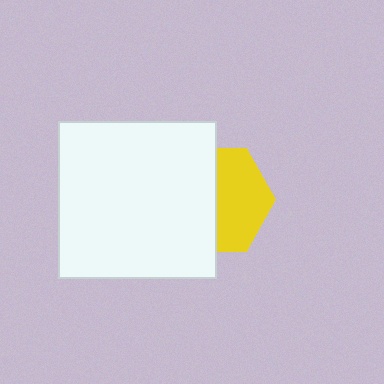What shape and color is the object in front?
The object in front is a white square.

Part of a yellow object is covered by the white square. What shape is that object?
It is a hexagon.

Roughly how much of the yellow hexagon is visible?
About half of it is visible (roughly 49%).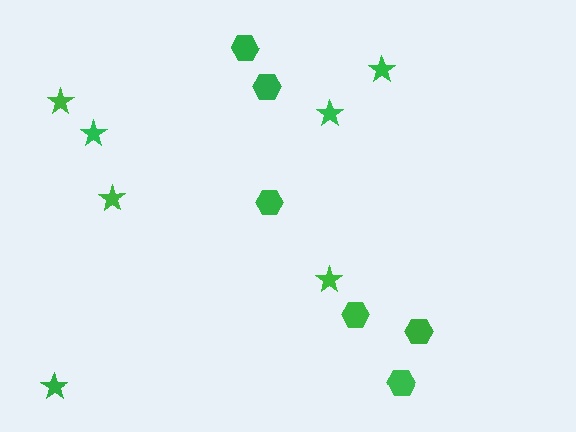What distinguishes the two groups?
There are 2 groups: one group of hexagons (6) and one group of stars (7).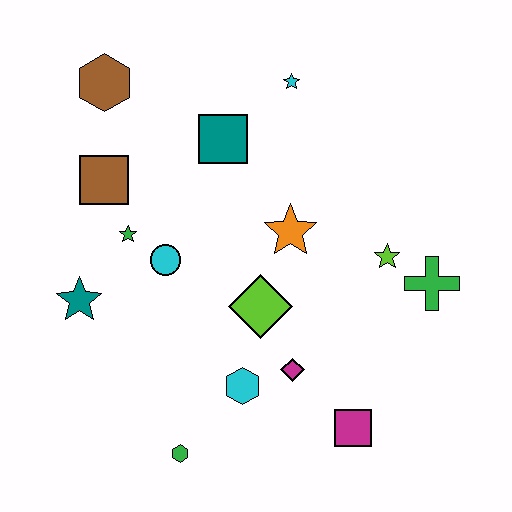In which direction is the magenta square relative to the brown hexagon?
The magenta square is below the brown hexagon.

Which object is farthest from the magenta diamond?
The brown hexagon is farthest from the magenta diamond.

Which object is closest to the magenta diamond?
The cyan hexagon is closest to the magenta diamond.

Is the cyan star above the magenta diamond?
Yes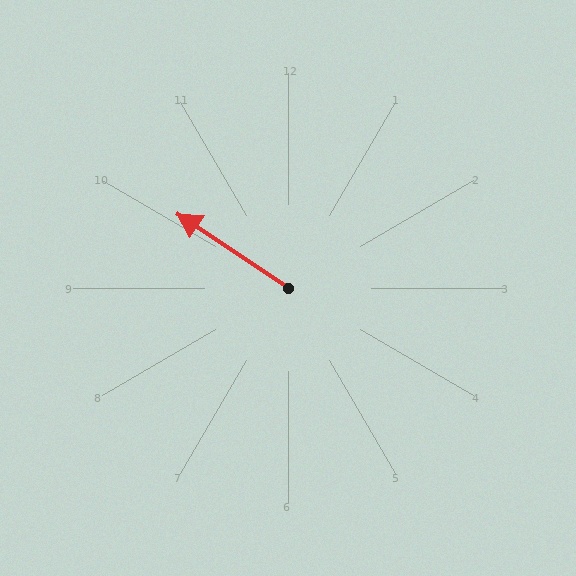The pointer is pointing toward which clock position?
Roughly 10 o'clock.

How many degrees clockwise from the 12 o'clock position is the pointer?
Approximately 304 degrees.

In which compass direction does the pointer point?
Northwest.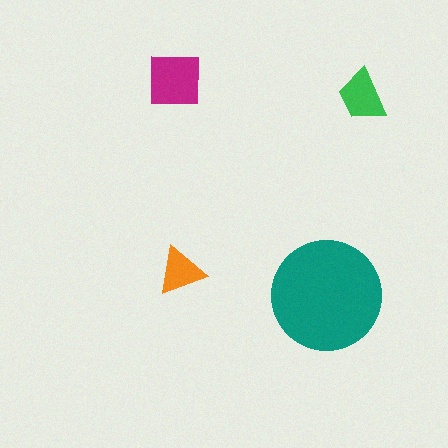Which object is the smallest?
The orange triangle.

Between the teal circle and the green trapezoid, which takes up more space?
The teal circle.